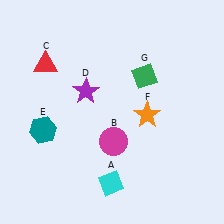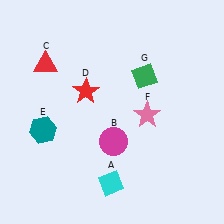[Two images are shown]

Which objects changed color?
D changed from purple to red. F changed from orange to pink.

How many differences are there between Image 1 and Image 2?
There are 2 differences between the two images.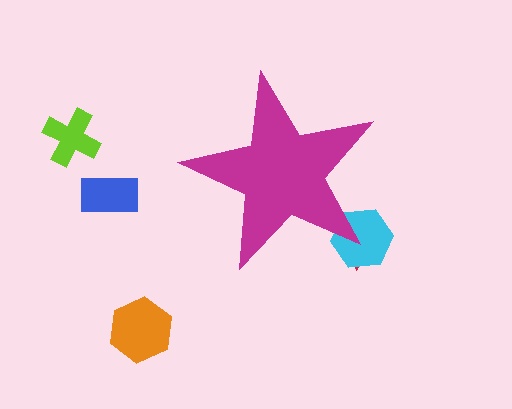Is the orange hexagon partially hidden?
No, the orange hexagon is fully visible.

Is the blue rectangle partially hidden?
No, the blue rectangle is fully visible.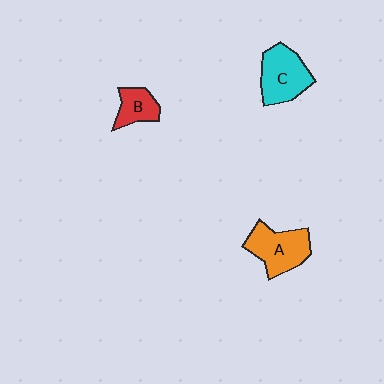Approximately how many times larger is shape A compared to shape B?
Approximately 1.8 times.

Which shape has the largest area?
Shape C (cyan).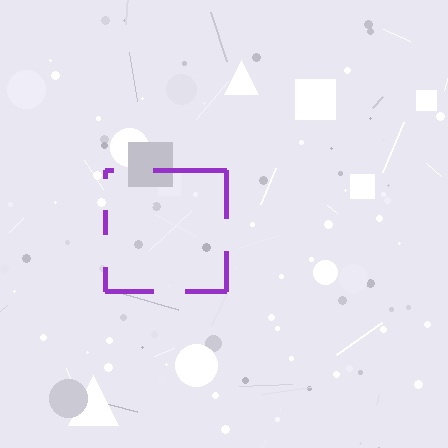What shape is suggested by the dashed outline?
The dashed outline suggests a square.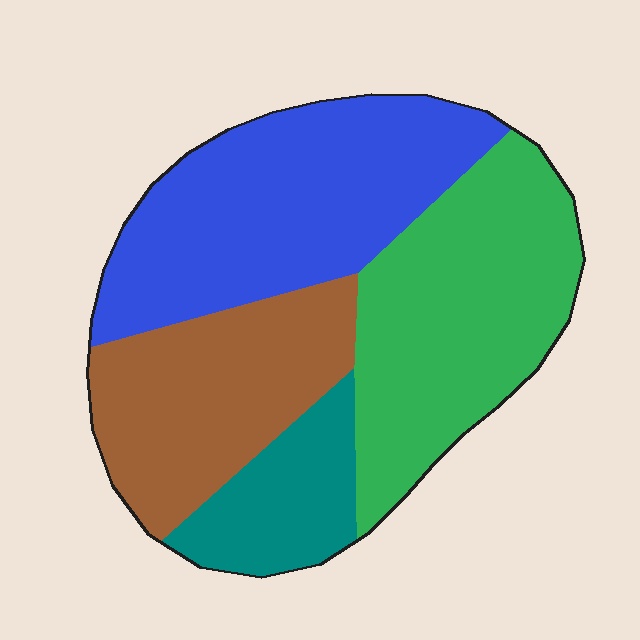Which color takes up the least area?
Teal, at roughly 10%.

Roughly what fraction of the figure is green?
Green takes up about one third (1/3) of the figure.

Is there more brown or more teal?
Brown.